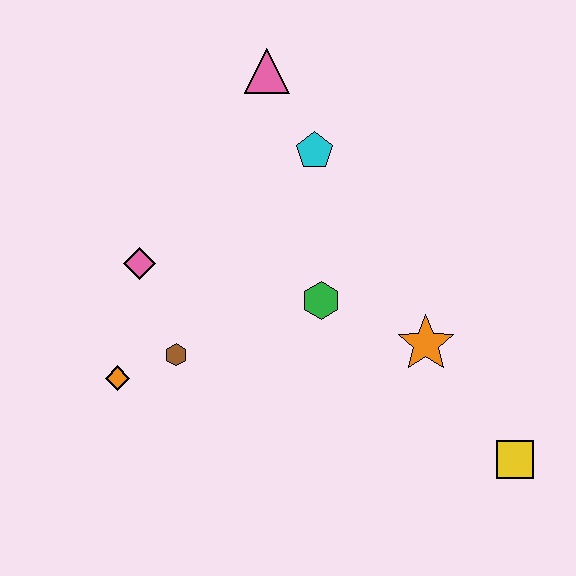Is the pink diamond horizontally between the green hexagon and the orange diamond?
Yes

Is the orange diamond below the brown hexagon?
Yes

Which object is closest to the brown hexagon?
The orange diamond is closest to the brown hexagon.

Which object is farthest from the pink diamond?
The yellow square is farthest from the pink diamond.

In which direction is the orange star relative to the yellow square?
The orange star is above the yellow square.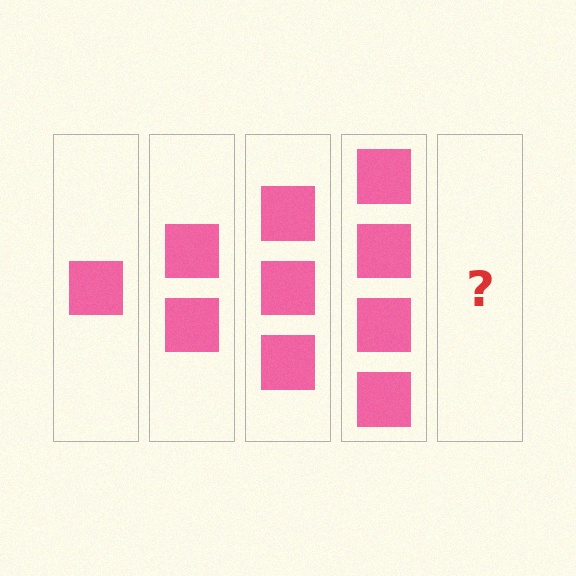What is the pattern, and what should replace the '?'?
The pattern is that each step adds one more square. The '?' should be 5 squares.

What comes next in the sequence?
The next element should be 5 squares.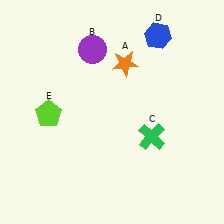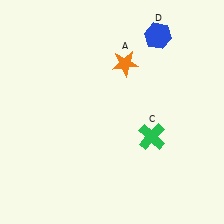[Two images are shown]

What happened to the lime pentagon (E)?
The lime pentagon (E) was removed in Image 2. It was in the bottom-left area of Image 1.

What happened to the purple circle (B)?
The purple circle (B) was removed in Image 2. It was in the top-left area of Image 1.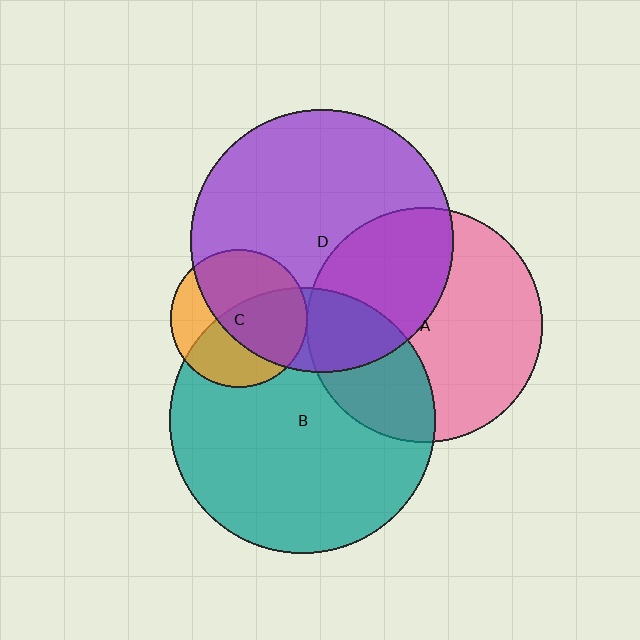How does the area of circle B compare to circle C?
Approximately 3.8 times.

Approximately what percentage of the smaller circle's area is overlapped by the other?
Approximately 5%.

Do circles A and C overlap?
Yes.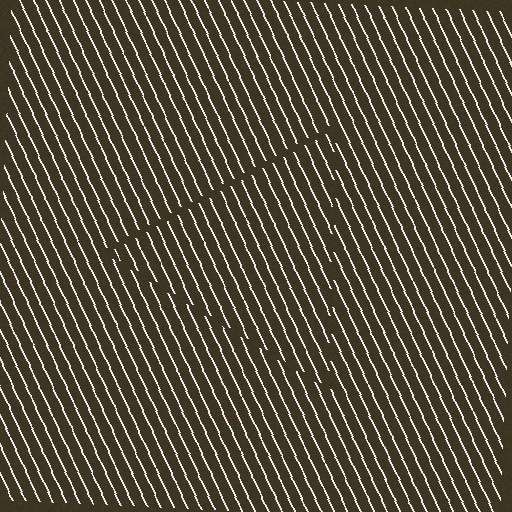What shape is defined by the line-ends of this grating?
An illusory triangle. The interior of the shape contains the same grating, shifted by half a period — the contour is defined by the phase discontinuity where line-ends from the inner and outer gratings abut.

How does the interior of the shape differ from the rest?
The interior of the shape contains the same grating, shifted by half a period — the contour is defined by the phase discontinuity where line-ends from the inner and outer gratings abut.